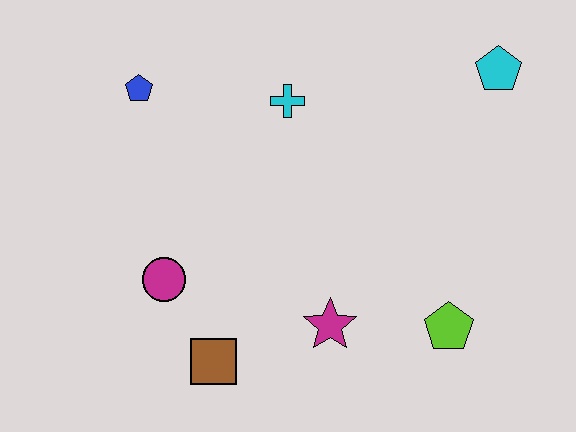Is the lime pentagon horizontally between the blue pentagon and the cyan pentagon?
Yes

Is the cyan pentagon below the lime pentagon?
No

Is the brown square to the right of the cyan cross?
No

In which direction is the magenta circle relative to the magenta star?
The magenta circle is to the left of the magenta star.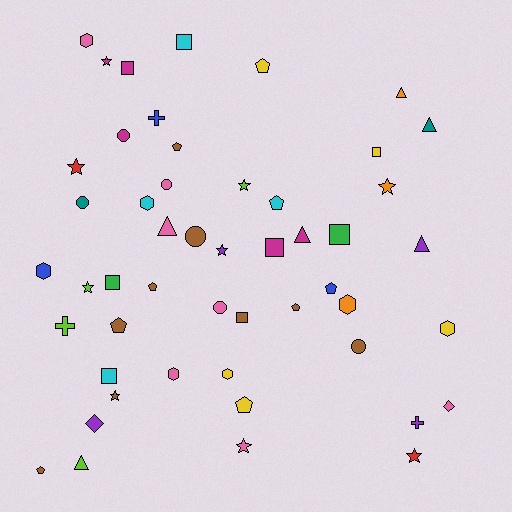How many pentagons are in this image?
There are 9 pentagons.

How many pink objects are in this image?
There are 7 pink objects.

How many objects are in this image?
There are 50 objects.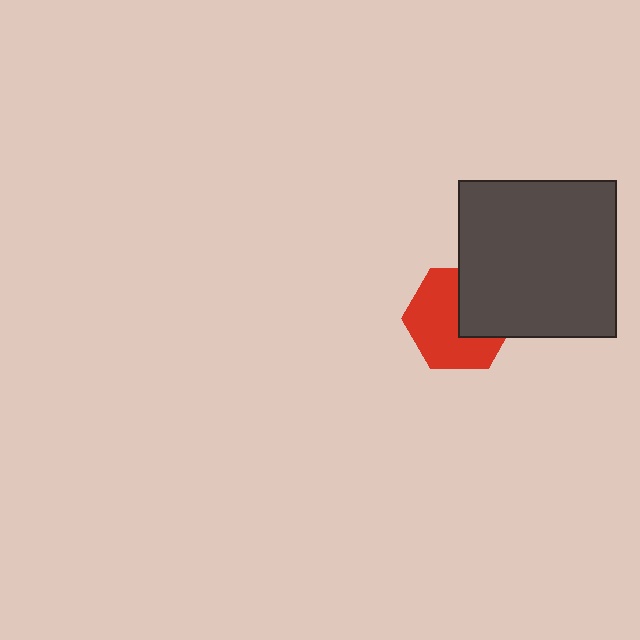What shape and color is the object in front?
The object in front is a dark gray square.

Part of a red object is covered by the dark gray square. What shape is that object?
It is a hexagon.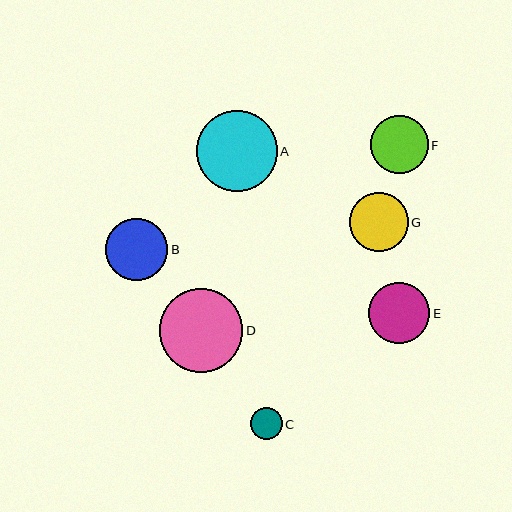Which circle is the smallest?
Circle C is the smallest with a size of approximately 32 pixels.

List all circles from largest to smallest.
From largest to smallest: D, A, B, E, G, F, C.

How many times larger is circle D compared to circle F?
Circle D is approximately 1.4 times the size of circle F.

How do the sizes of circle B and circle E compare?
Circle B and circle E are approximately the same size.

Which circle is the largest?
Circle D is the largest with a size of approximately 83 pixels.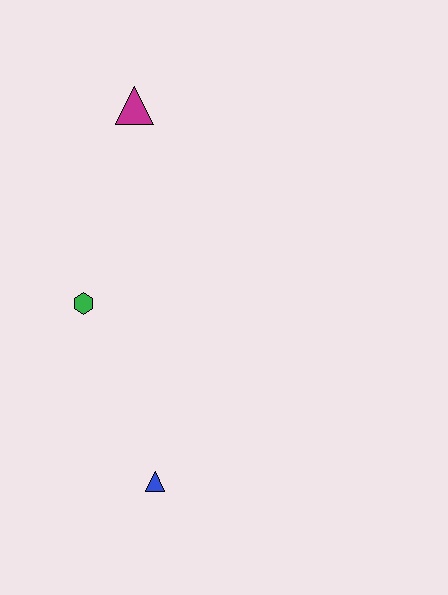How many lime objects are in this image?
There are no lime objects.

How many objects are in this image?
There are 3 objects.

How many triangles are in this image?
There are 2 triangles.